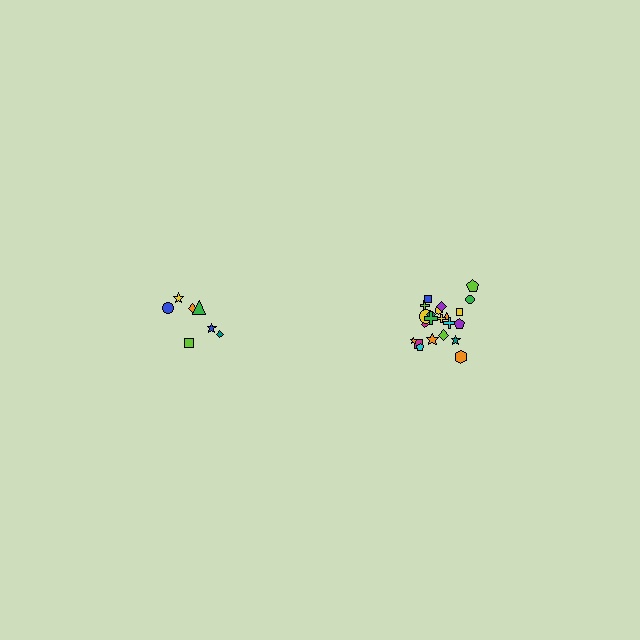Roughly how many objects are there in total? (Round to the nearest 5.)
Roughly 30 objects in total.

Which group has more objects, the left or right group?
The right group.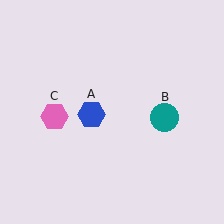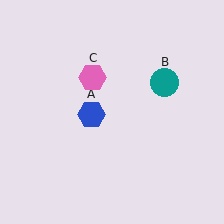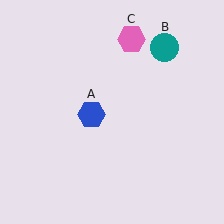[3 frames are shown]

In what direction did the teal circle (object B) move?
The teal circle (object B) moved up.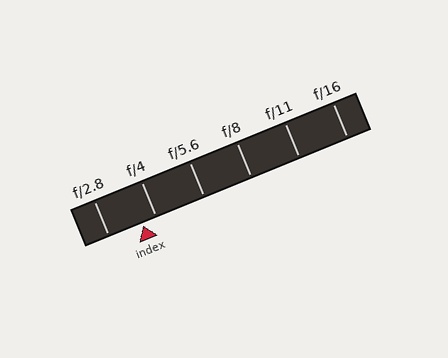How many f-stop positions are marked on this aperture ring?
There are 6 f-stop positions marked.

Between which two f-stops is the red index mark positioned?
The index mark is between f/2.8 and f/4.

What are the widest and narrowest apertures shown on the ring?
The widest aperture shown is f/2.8 and the narrowest is f/16.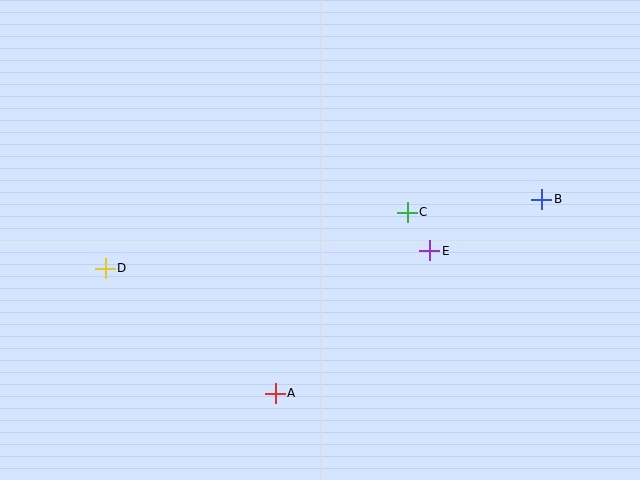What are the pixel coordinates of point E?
Point E is at (430, 251).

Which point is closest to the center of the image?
Point C at (407, 212) is closest to the center.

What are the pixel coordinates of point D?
Point D is at (105, 268).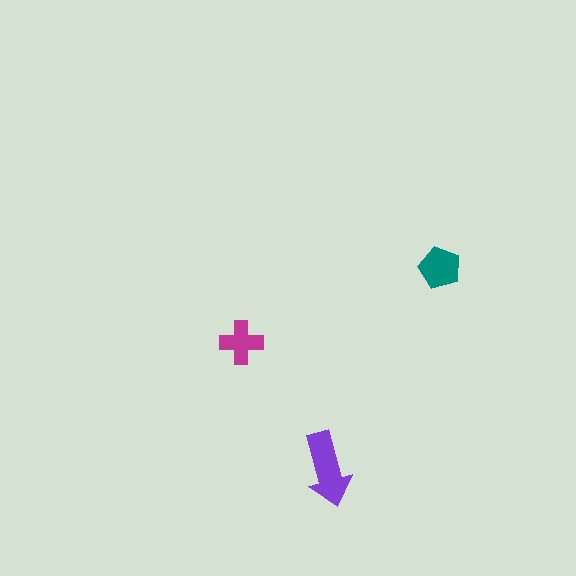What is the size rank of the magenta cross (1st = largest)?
3rd.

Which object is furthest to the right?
The teal pentagon is rightmost.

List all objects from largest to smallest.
The purple arrow, the teal pentagon, the magenta cross.